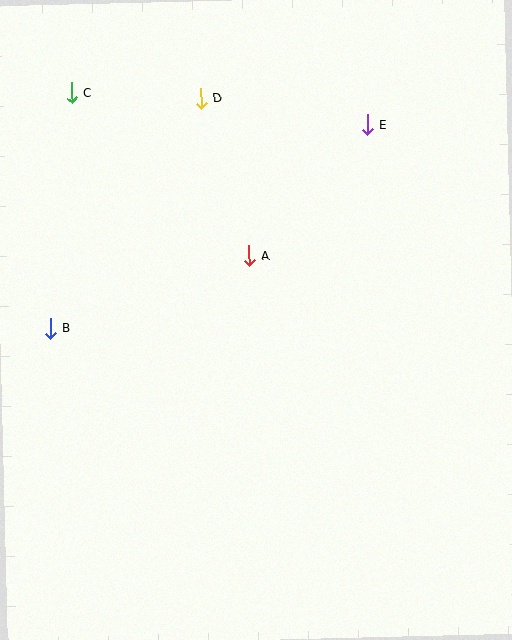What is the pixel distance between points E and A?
The distance between E and A is 176 pixels.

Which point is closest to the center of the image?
Point A at (249, 256) is closest to the center.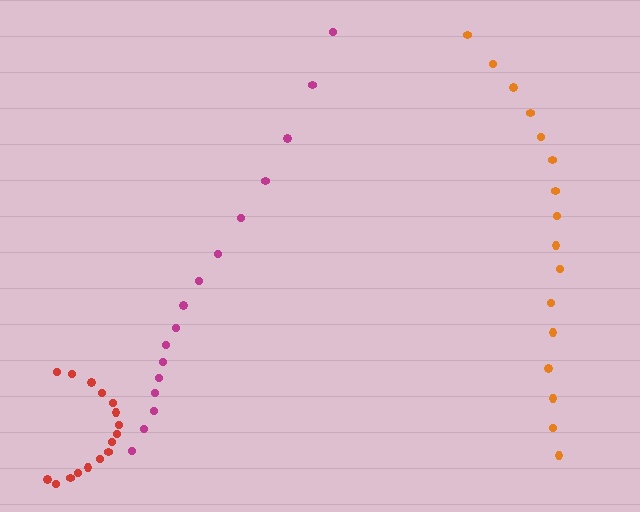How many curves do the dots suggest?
There are 3 distinct paths.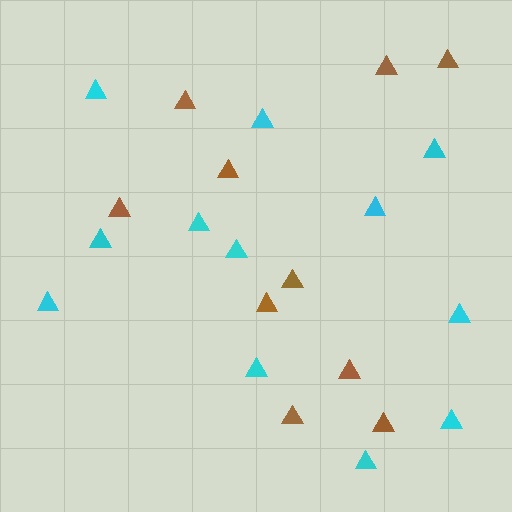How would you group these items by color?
There are 2 groups: one group of brown triangles (10) and one group of cyan triangles (12).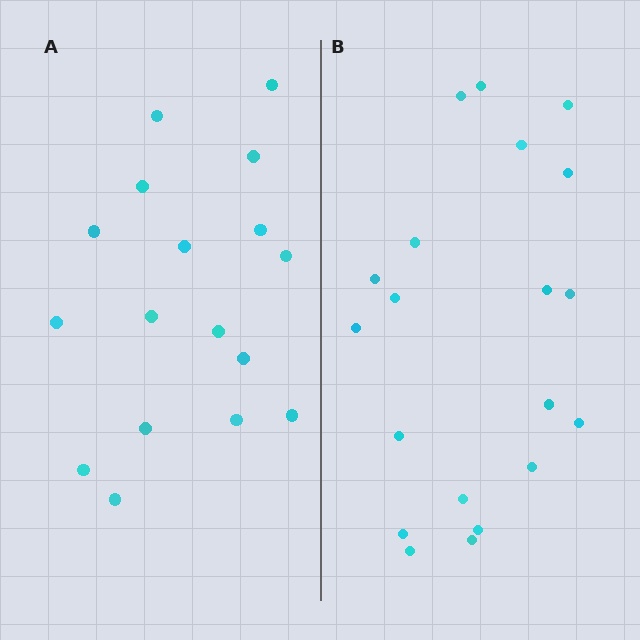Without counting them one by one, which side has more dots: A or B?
Region B (the right region) has more dots.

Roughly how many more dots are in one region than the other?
Region B has just a few more — roughly 2 or 3 more dots than region A.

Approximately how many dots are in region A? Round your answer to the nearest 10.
About 20 dots. (The exact count is 17, which rounds to 20.)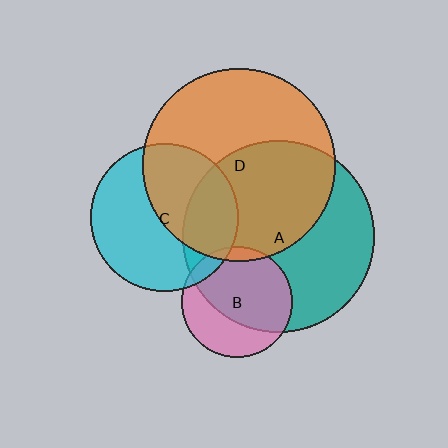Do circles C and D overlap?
Yes.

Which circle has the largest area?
Circle D (orange).